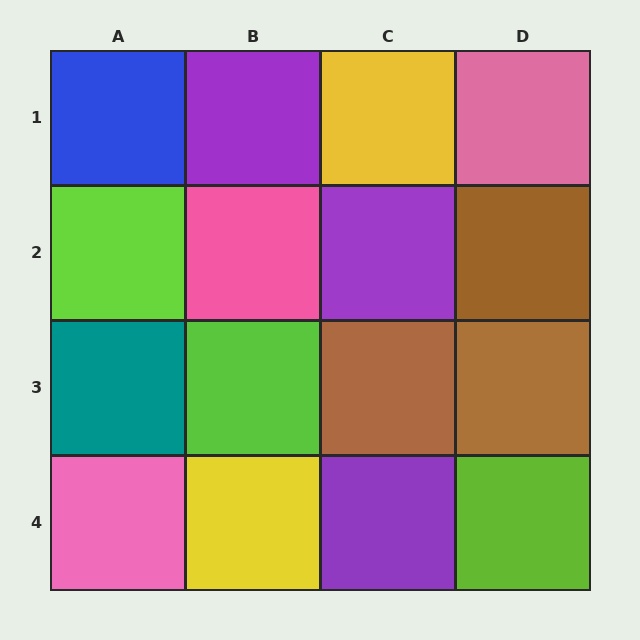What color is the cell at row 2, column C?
Purple.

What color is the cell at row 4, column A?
Pink.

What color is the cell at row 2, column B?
Pink.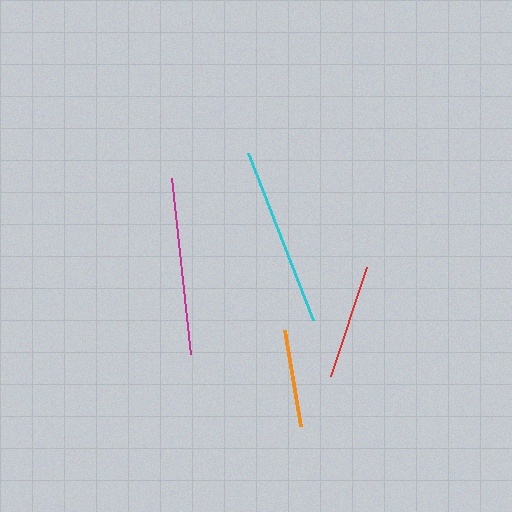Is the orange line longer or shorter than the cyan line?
The cyan line is longer than the orange line.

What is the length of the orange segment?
The orange segment is approximately 97 pixels long.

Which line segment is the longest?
The cyan line is the longest at approximately 179 pixels.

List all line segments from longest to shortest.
From longest to shortest: cyan, magenta, red, orange.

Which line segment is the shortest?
The orange line is the shortest at approximately 97 pixels.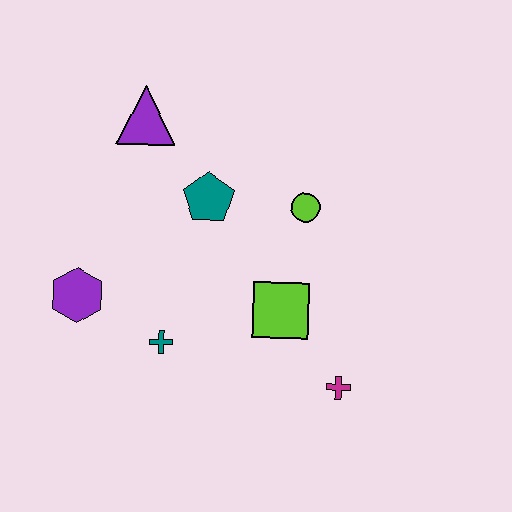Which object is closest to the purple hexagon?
The teal cross is closest to the purple hexagon.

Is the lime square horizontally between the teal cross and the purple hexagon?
No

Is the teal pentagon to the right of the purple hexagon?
Yes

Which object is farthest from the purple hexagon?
The magenta cross is farthest from the purple hexagon.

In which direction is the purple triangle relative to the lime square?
The purple triangle is above the lime square.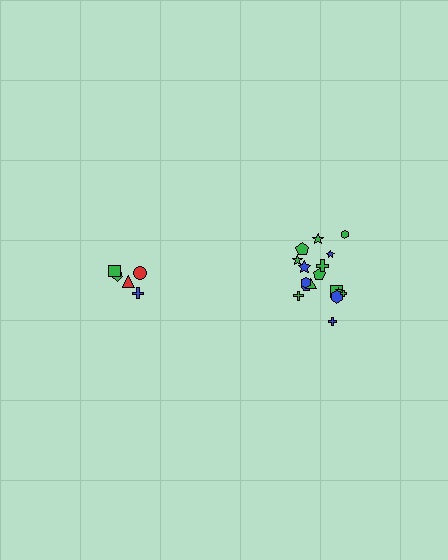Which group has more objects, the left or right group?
The right group.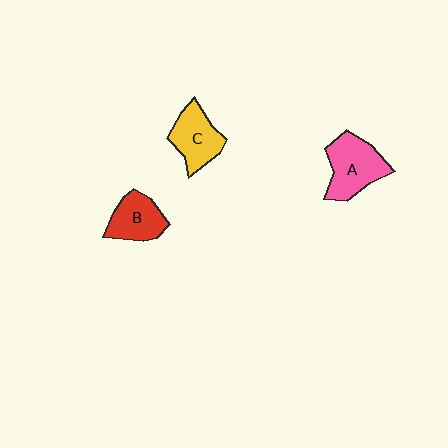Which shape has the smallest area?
Shape B (red).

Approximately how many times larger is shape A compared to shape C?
Approximately 1.2 times.